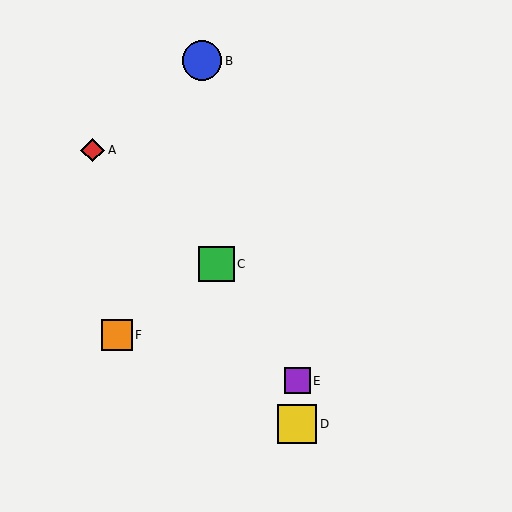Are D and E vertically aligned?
Yes, both are at x≈297.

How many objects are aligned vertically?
2 objects (D, E) are aligned vertically.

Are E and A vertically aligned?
No, E is at x≈297 and A is at x≈93.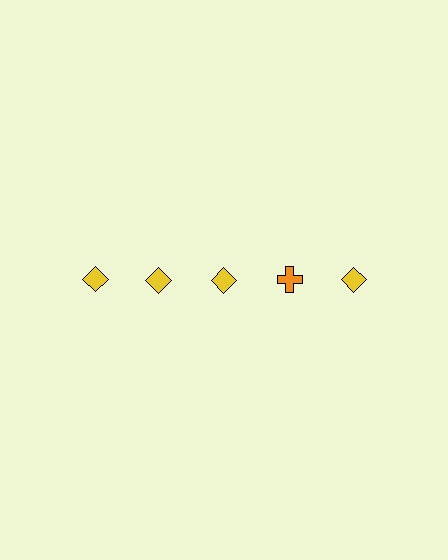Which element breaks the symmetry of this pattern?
The orange cross in the top row, second from right column breaks the symmetry. All other shapes are yellow diamonds.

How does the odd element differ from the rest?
It differs in both color (orange instead of yellow) and shape (cross instead of diamond).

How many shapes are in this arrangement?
There are 5 shapes arranged in a grid pattern.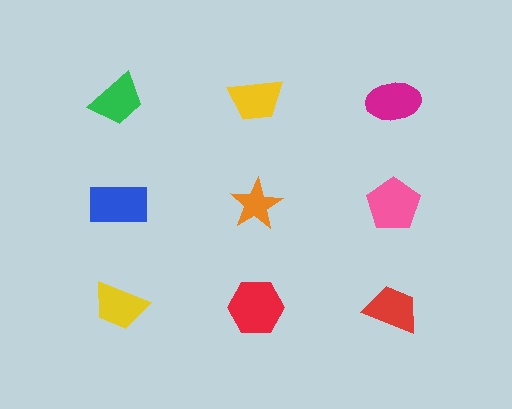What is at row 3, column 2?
A red hexagon.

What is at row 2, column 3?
A pink pentagon.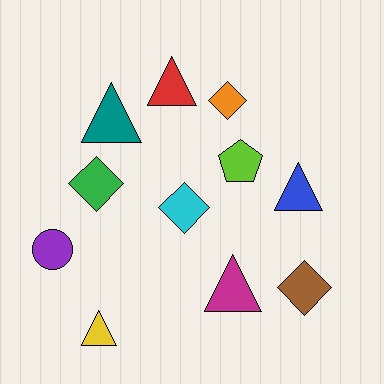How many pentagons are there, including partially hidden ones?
There is 1 pentagon.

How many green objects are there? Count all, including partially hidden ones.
There is 1 green object.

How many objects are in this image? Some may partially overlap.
There are 11 objects.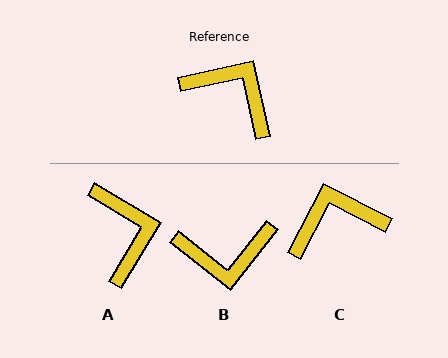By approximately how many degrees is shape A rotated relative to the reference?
Approximately 44 degrees clockwise.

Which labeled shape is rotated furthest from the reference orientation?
B, about 141 degrees away.